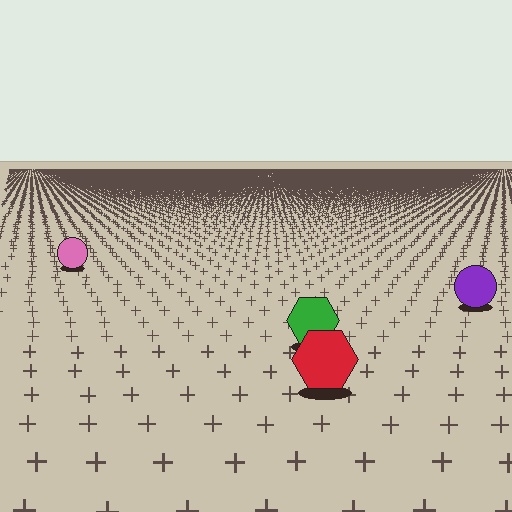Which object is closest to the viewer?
The red hexagon is closest. The texture marks near it are larger and more spread out.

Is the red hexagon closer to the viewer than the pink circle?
Yes. The red hexagon is closer — you can tell from the texture gradient: the ground texture is coarser near it.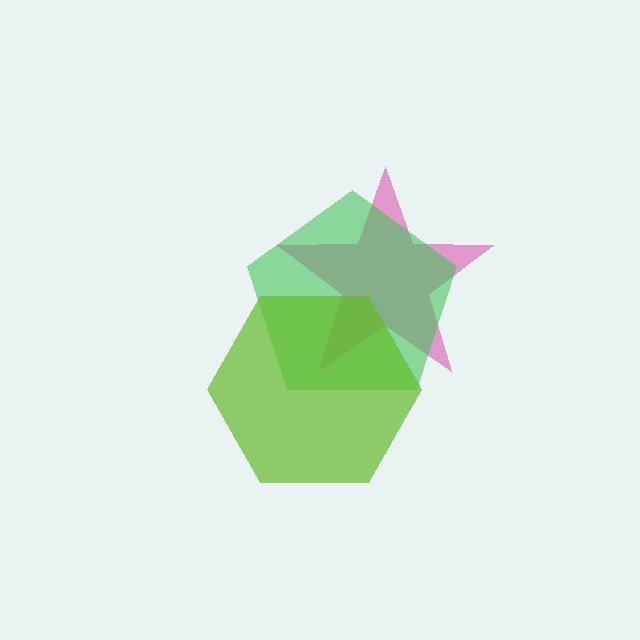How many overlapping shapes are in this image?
There are 3 overlapping shapes in the image.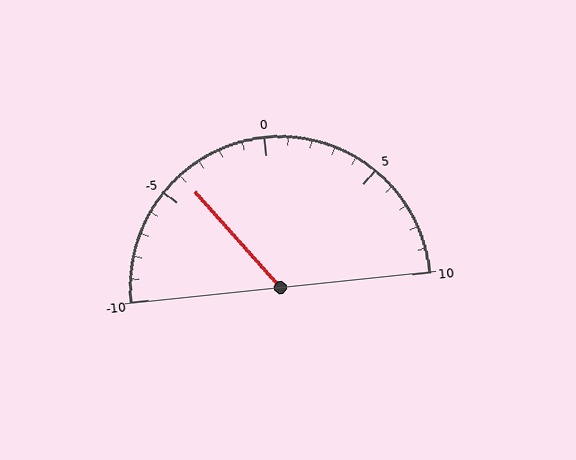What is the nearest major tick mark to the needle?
The nearest major tick mark is -5.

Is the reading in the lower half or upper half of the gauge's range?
The reading is in the lower half of the range (-10 to 10).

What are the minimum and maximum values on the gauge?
The gauge ranges from -10 to 10.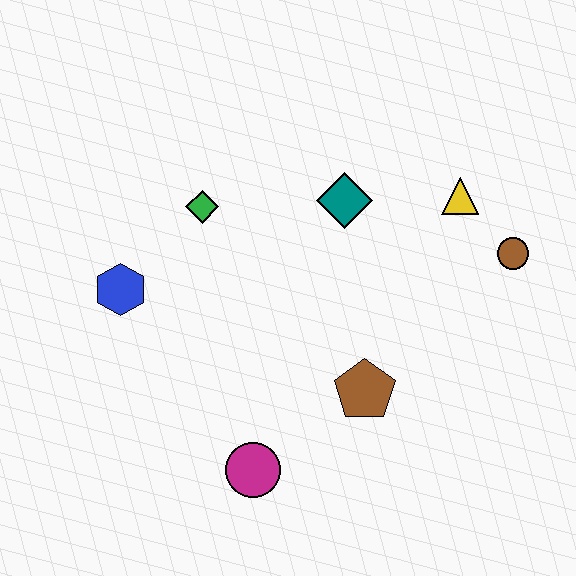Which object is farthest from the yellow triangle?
The blue hexagon is farthest from the yellow triangle.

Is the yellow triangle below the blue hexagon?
No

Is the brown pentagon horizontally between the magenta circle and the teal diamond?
No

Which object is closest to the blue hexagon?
The green diamond is closest to the blue hexagon.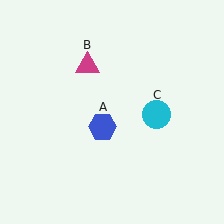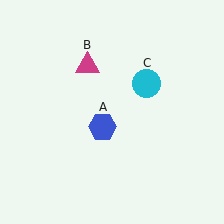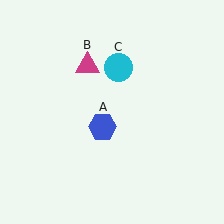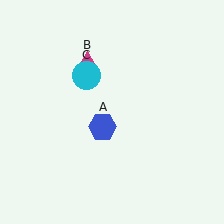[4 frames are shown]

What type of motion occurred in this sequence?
The cyan circle (object C) rotated counterclockwise around the center of the scene.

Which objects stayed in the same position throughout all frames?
Blue hexagon (object A) and magenta triangle (object B) remained stationary.